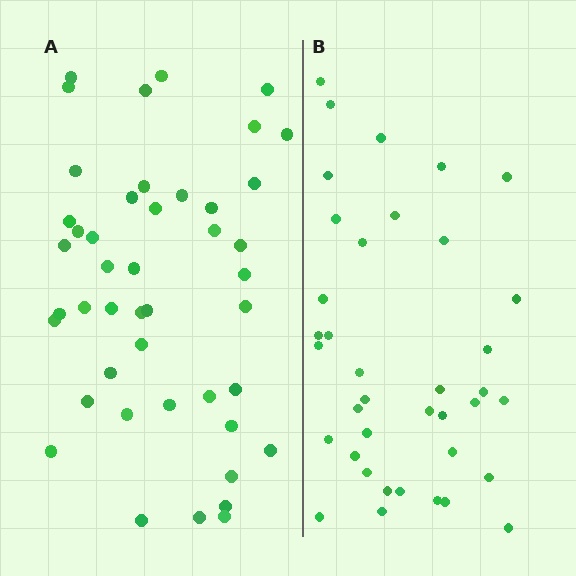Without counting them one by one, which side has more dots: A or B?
Region A (the left region) has more dots.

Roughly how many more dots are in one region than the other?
Region A has roughly 8 or so more dots than region B.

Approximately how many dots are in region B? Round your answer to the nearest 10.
About 40 dots. (The exact count is 38, which rounds to 40.)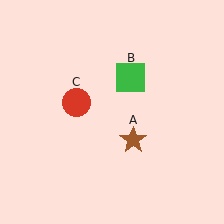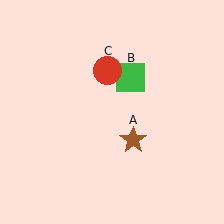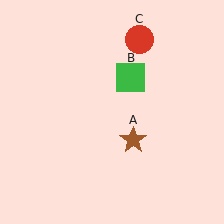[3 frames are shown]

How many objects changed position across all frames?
1 object changed position: red circle (object C).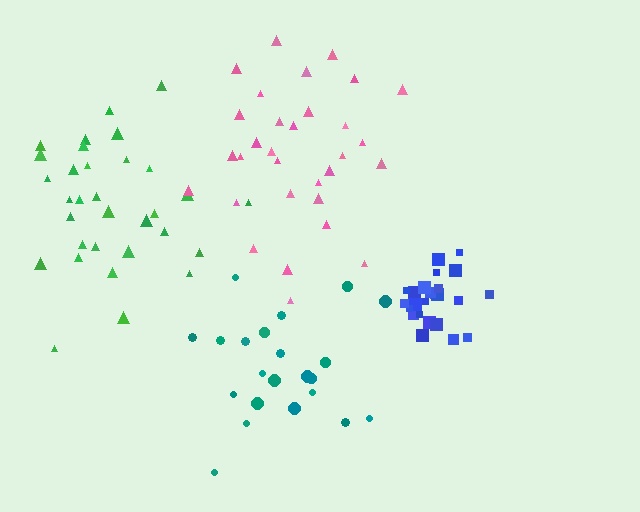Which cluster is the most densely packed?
Blue.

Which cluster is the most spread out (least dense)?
Pink.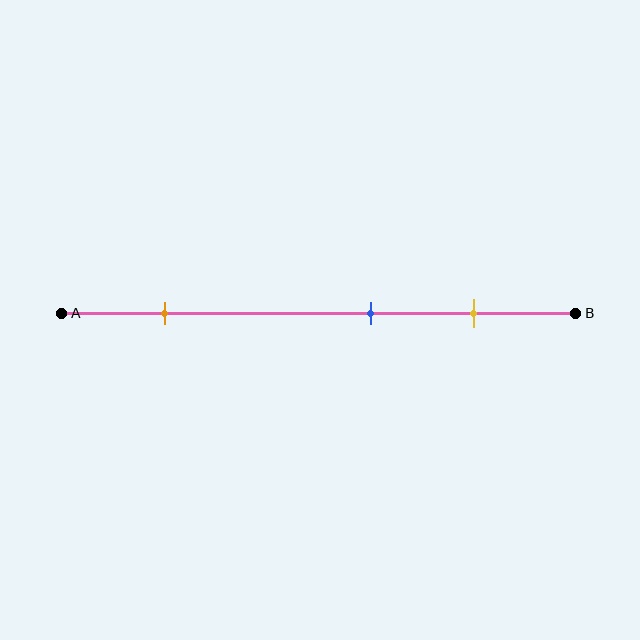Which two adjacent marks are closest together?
The blue and yellow marks are the closest adjacent pair.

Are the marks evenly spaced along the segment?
No, the marks are not evenly spaced.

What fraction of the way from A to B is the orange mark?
The orange mark is approximately 20% (0.2) of the way from A to B.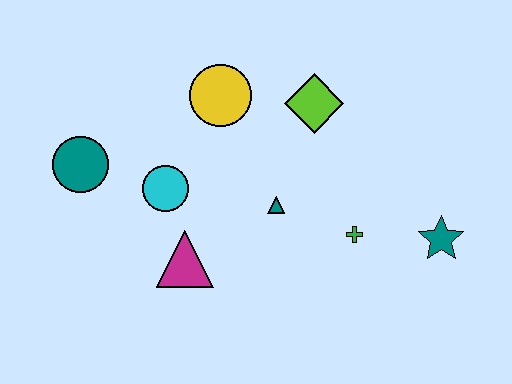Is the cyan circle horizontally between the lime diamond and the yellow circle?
No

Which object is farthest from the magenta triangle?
The teal star is farthest from the magenta triangle.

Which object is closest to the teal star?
The green cross is closest to the teal star.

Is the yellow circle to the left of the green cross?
Yes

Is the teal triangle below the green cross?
No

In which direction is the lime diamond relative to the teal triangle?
The lime diamond is above the teal triangle.